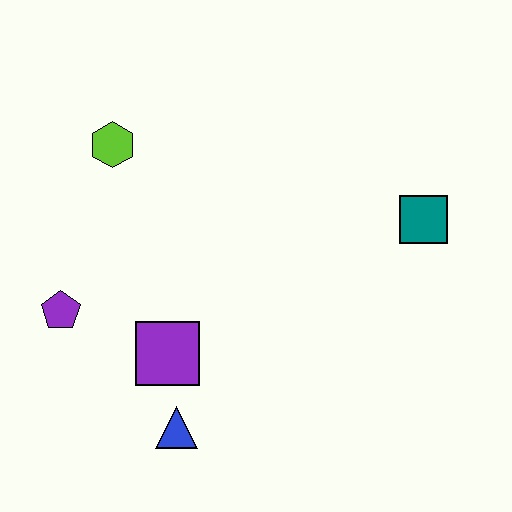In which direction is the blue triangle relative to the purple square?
The blue triangle is below the purple square.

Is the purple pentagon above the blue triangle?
Yes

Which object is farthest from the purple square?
The teal square is farthest from the purple square.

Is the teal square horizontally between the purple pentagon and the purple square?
No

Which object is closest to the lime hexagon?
The purple pentagon is closest to the lime hexagon.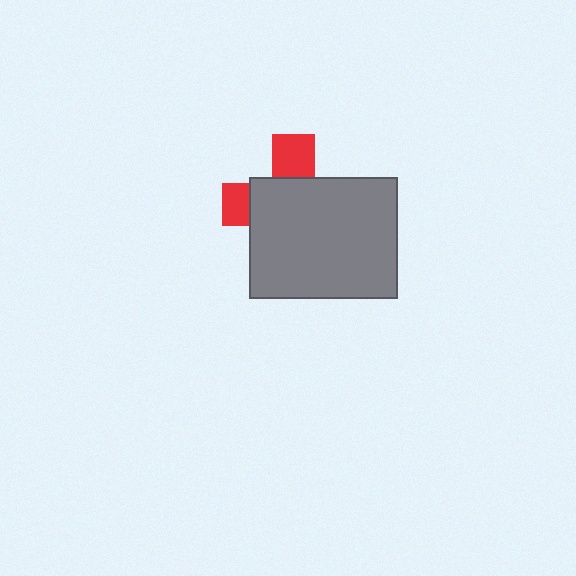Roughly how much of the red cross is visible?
A small part of it is visible (roughly 30%).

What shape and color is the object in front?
The object in front is a gray rectangle.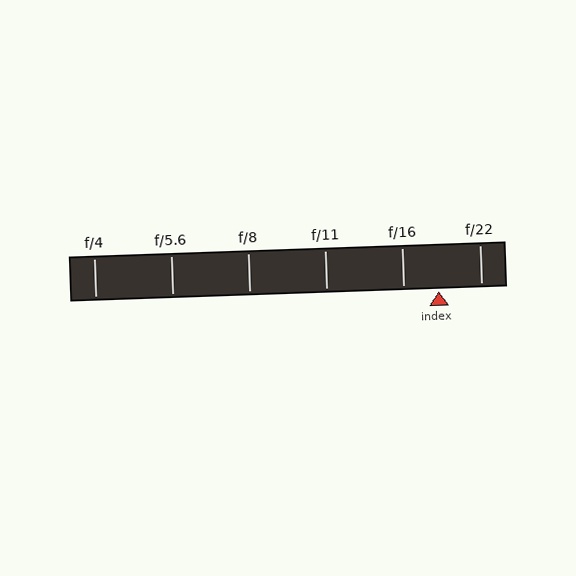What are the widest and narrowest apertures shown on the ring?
The widest aperture shown is f/4 and the narrowest is f/22.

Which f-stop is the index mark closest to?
The index mark is closest to f/16.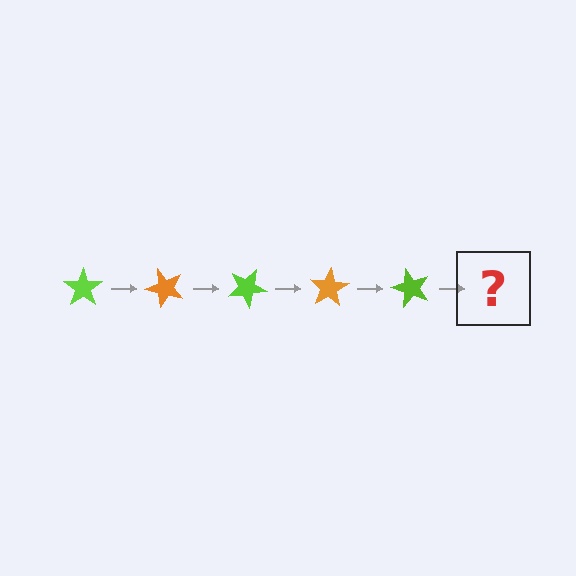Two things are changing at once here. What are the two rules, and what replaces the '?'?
The two rules are that it rotates 50 degrees each step and the color cycles through lime and orange. The '?' should be an orange star, rotated 250 degrees from the start.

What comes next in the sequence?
The next element should be an orange star, rotated 250 degrees from the start.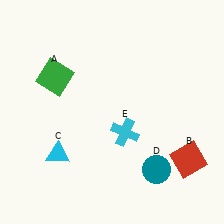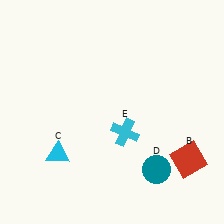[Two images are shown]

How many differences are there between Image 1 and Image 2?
There is 1 difference between the two images.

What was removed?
The green square (A) was removed in Image 2.